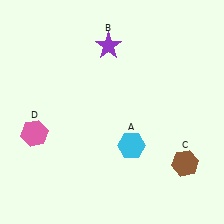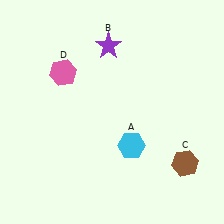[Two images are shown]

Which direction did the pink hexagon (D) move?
The pink hexagon (D) moved up.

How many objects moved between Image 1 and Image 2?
1 object moved between the two images.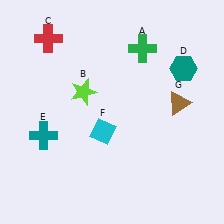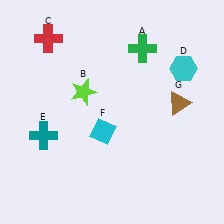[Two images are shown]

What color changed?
The hexagon (D) changed from teal in Image 1 to cyan in Image 2.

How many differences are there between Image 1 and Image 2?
There is 1 difference between the two images.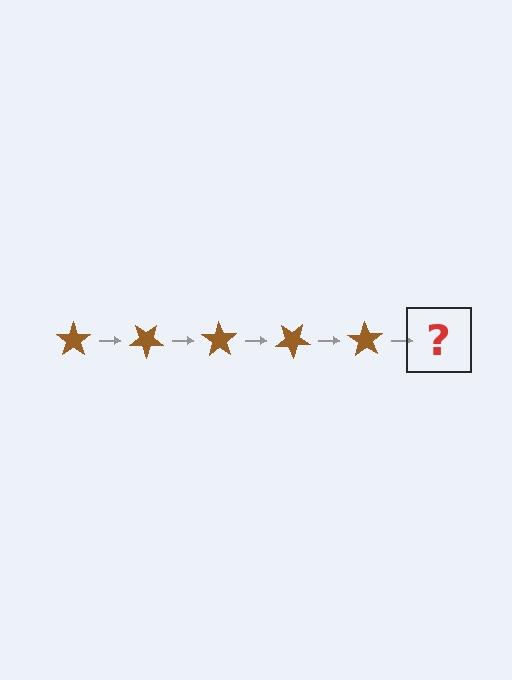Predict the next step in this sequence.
The next step is a brown star rotated 175 degrees.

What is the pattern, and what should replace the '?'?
The pattern is that the star rotates 35 degrees each step. The '?' should be a brown star rotated 175 degrees.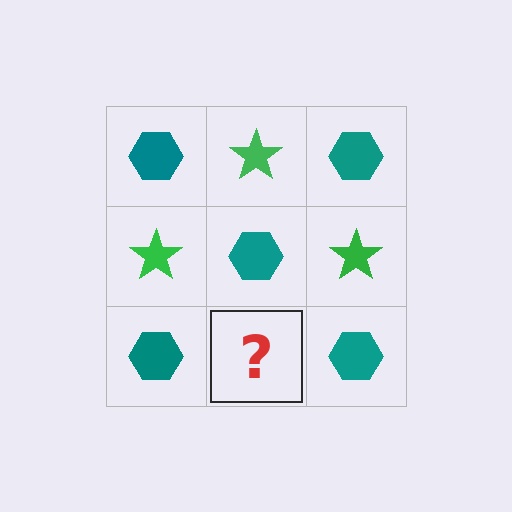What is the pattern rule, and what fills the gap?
The rule is that it alternates teal hexagon and green star in a checkerboard pattern. The gap should be filled with a green star.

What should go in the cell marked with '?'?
The missing cell should contain a green star.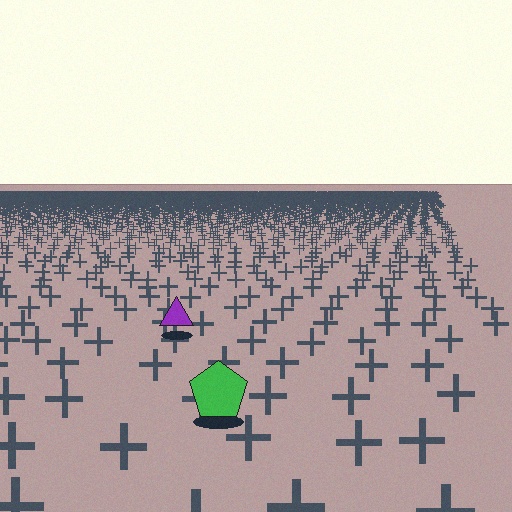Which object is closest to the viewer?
The green pentagon is closest. The texture marks near it are larger and more spread out.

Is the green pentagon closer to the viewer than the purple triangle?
Yes. The green pentagon is closer — you can tell from the texture gradient: the ground texture is coarser near it.